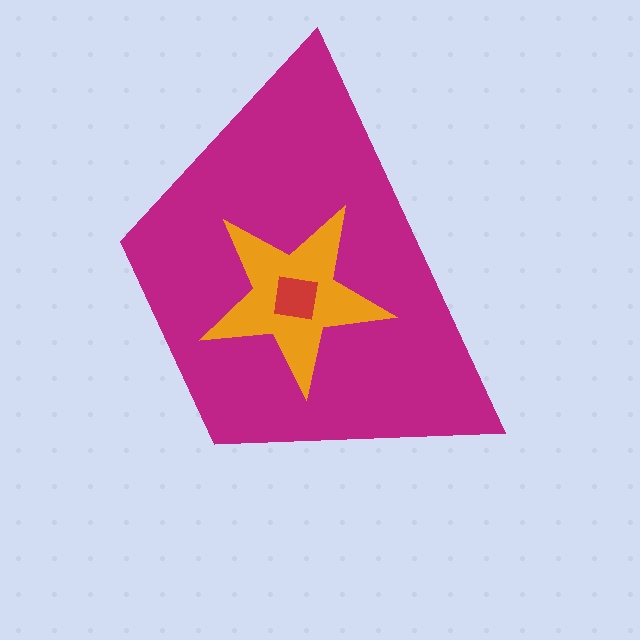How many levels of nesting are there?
3.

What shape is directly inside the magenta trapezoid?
The orange star.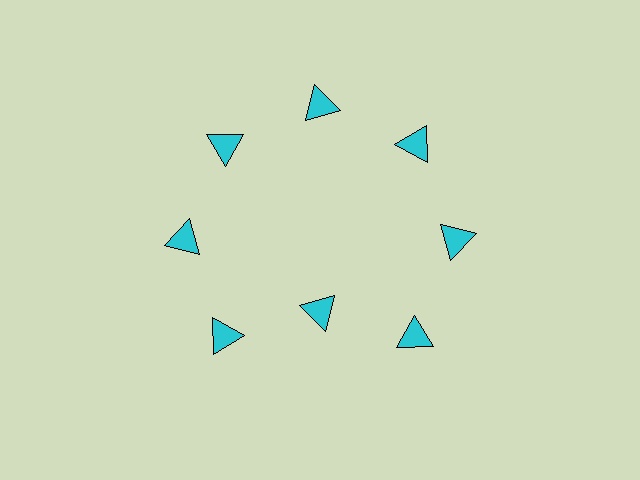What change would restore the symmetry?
The symmetry would be restored by moving it outward, back onto the ring so that all 8 triangles sit at equal angles and equal distance from the center.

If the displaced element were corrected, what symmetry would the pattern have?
It would have 8-fold rotational symmetry — the pattern would map onto itself every 45 degrees.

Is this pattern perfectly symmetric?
No. The 8 cyan triangles are arranged in a ring, but one element near the 6 o'clock position is pulled inward toward the center, breaking the 8-fold rotational symmetry.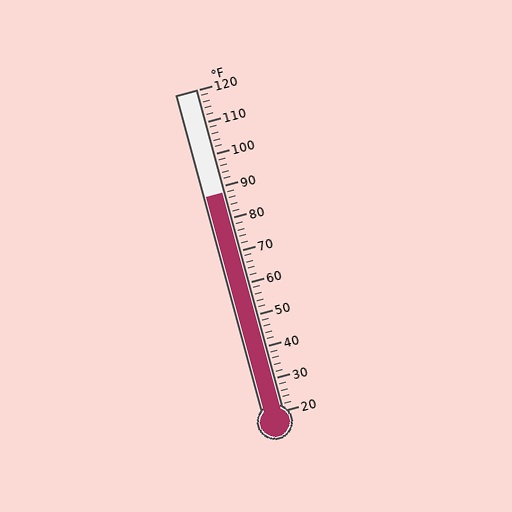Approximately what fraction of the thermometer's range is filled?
The thermometer is filled to approximately 70% of its range.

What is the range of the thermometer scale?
The thermometer scale ranges from 20°F to 120°F.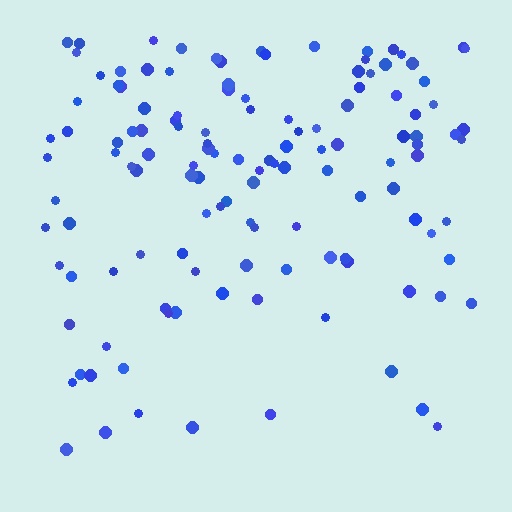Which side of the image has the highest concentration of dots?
The top.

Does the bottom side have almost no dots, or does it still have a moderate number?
Still a moderate number, just noticeably fewer than the top.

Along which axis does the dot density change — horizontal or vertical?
Vertical.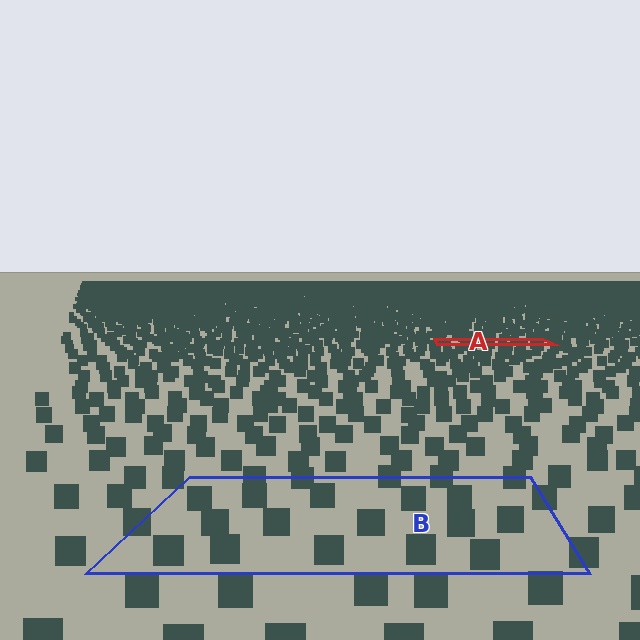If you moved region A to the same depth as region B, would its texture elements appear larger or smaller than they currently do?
They would appear larger. At a closer depth, the same texture elements are projected at a bigger on-screen size.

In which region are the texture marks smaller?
The texture marks are smaller in region A, because it is farther away.